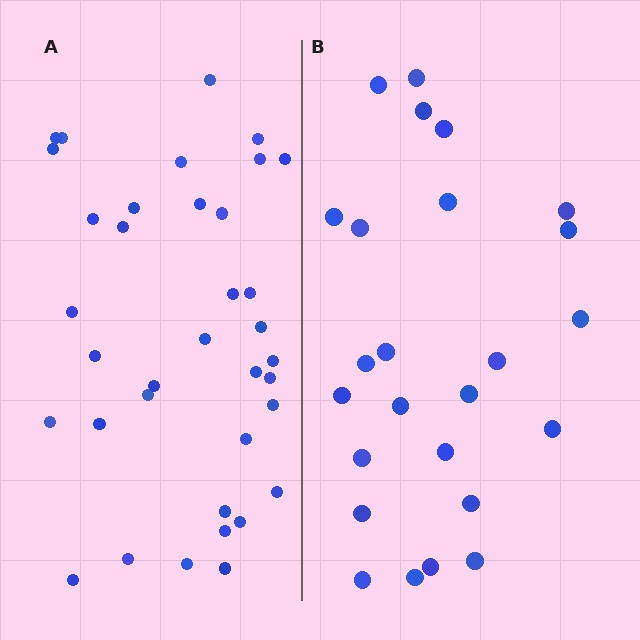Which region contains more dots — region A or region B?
Region A (the left region) has more dots.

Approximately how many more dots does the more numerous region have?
Region A has roughly 12 or so more dots than region B.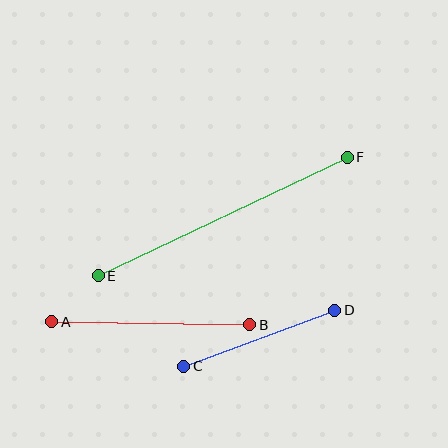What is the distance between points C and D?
The distance is approximately 161 pixels.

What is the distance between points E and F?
The distance is approximately 276 pixels.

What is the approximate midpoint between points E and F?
The midpoint is at approximately (223, 217) pixels.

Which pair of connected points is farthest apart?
Points E and F are farthest apart.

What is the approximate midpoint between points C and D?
The midpoint is at approximately (259, 338) pixels.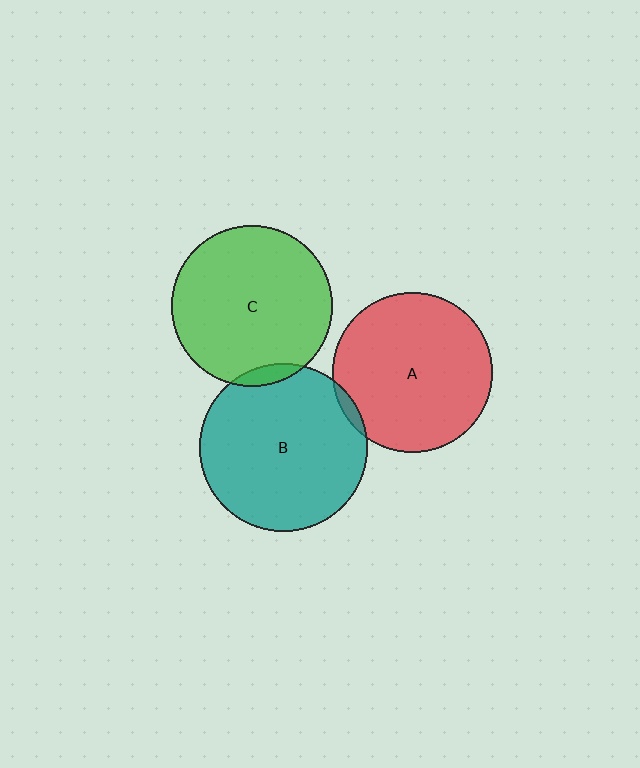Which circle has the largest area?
Circle B (teal).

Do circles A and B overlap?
Yes.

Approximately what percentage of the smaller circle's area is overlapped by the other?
Approximately 5%.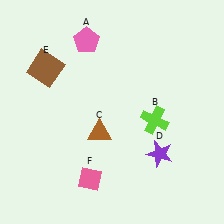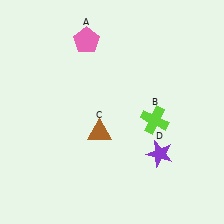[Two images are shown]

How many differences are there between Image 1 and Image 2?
There are 2 differences between the two images.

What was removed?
The pink diamond (F), the brown square (E) were removed in Image 2.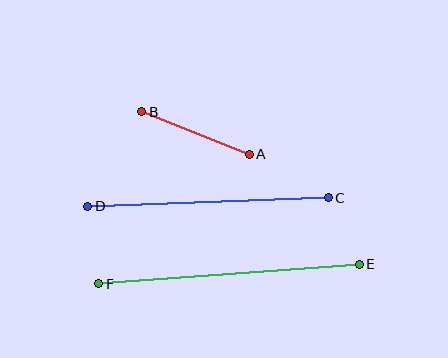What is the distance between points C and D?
The distance is approximately 241 pixels.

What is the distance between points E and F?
The distance is approximately 262 pixels.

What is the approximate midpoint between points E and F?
The midpoint is at approximately (229, 274) pixels.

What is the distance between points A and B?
The distance is approximately 116 pixels.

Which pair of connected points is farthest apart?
Points E and F are farthest apart.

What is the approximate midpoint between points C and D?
The midpoint is at approximately (208, 202) pixels.